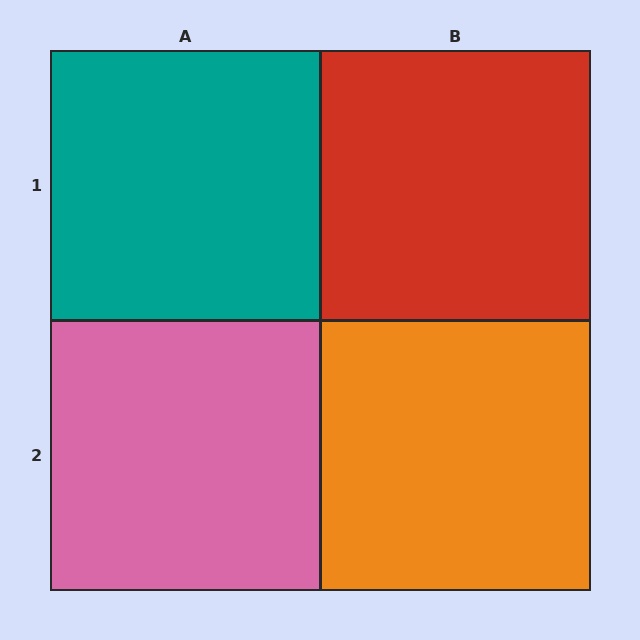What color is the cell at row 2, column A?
Pink.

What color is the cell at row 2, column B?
Orange.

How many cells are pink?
1 cell is pink.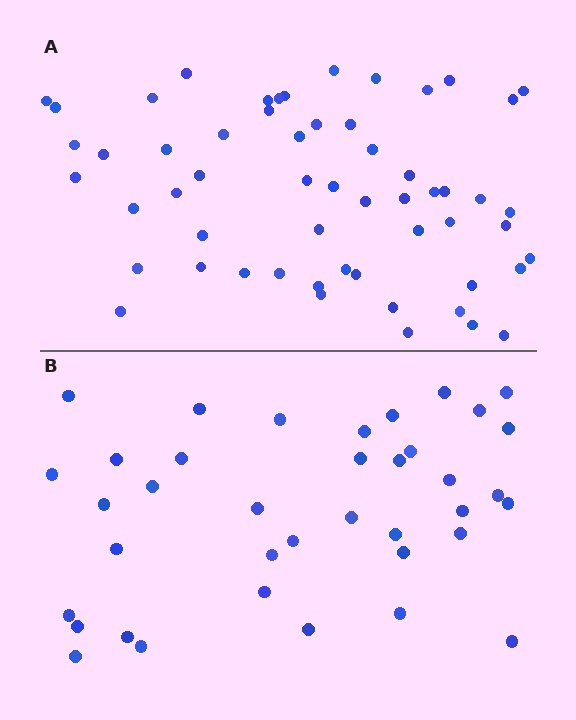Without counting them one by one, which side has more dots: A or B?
Region A (the top region) has more dots.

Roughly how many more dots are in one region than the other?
Region A has approximately 20 more dots than region B.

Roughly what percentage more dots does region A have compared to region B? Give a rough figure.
About 50% more.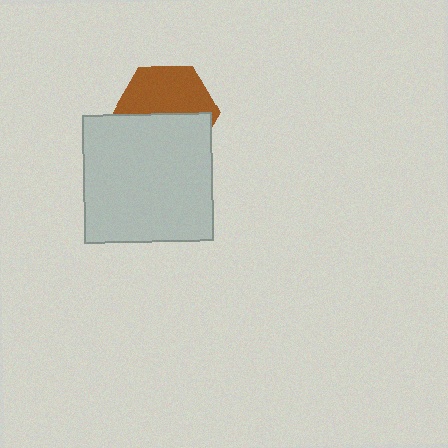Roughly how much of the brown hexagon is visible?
About half of it is visible (roughly 50%).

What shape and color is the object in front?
The object in front is a light gray square.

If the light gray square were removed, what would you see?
You would see the complete brown hexagon.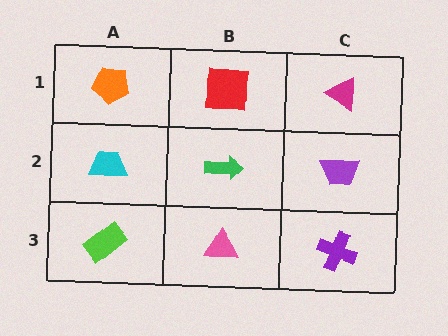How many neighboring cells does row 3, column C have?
2.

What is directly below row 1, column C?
A purple trapezoid.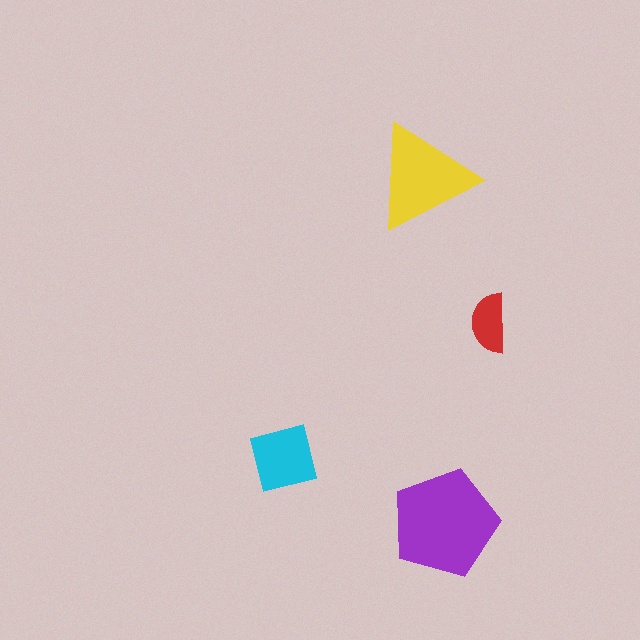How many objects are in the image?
There are 4 objects in the image.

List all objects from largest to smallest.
The purple pentagon, the yellow triangle, the cyan square, the red semicircle.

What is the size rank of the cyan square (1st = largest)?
3rd.